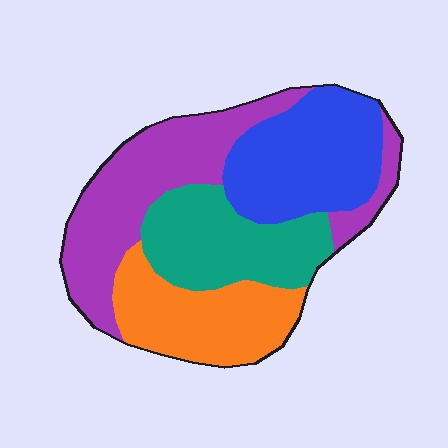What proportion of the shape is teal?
Teal covers about 20% of the shape.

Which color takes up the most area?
Purple, at roughly 30%.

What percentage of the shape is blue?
Blue covers 25% of the shape.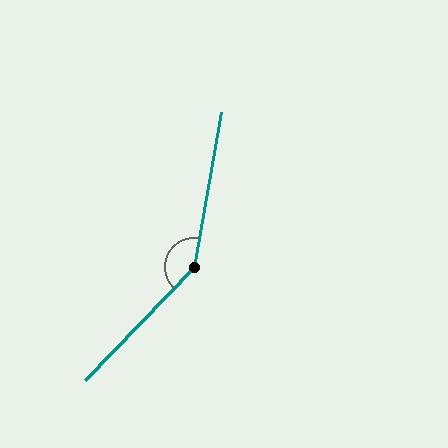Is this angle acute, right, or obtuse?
It is obtuse.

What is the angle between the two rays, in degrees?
Approximately 146 degrees.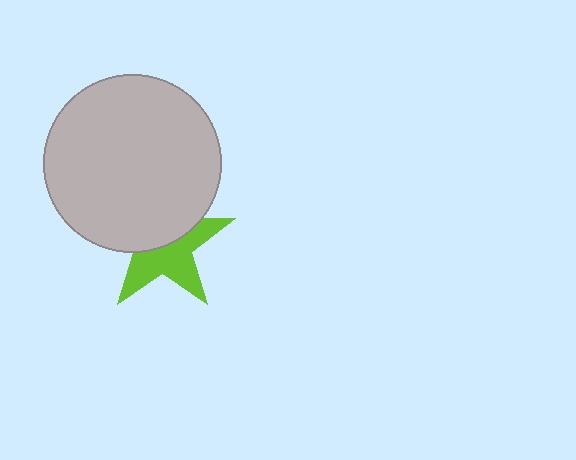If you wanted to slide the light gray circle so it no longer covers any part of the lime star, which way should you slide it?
Slide it up — that is the most direct way to separate the two shapes.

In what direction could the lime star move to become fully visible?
The lime star could move down. That would shift it out from behind the light gray circle entirely.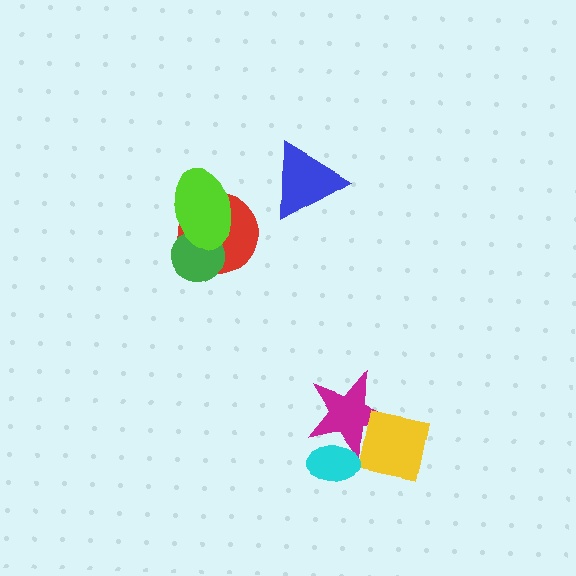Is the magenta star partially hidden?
Yes, it is partially covered by another shape.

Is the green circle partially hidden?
Yes, it is partially covered by another shape.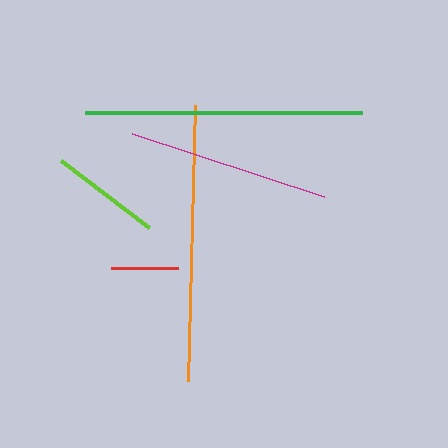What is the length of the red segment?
The red segment is approximately 67 pixels long.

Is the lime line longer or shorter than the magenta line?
The magenta line is longer than the lime line.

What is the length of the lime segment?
The lime segment is approximately 111 pixels long.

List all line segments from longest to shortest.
From longest to shortest: green, orange, magenta, lime, red.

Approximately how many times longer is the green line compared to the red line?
The green line is approximately 4.1 times the length of the red line.